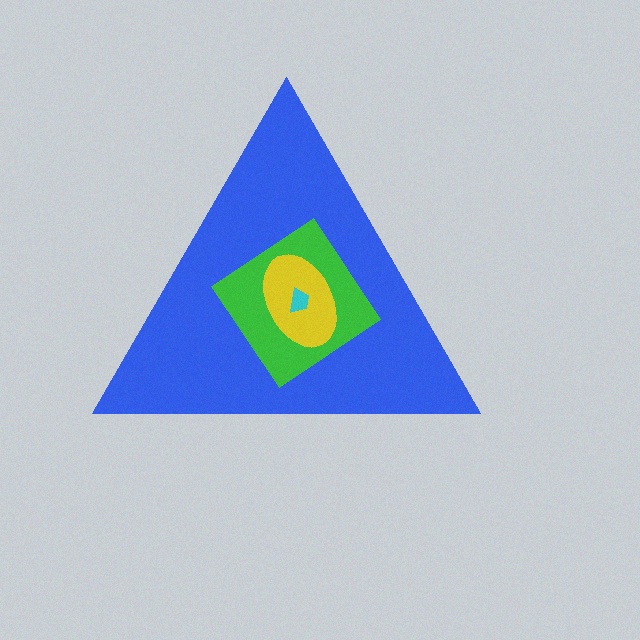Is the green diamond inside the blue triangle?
Yes.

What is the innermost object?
The cyan trapezoid.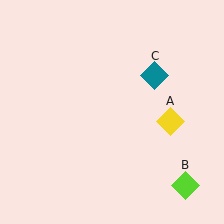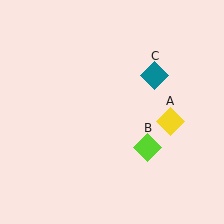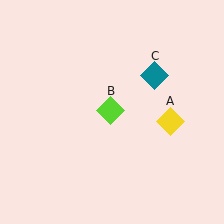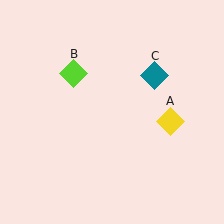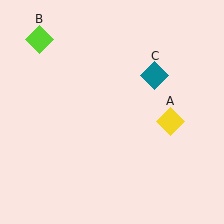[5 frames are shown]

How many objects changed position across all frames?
1 object changed position: lime diamond (object B).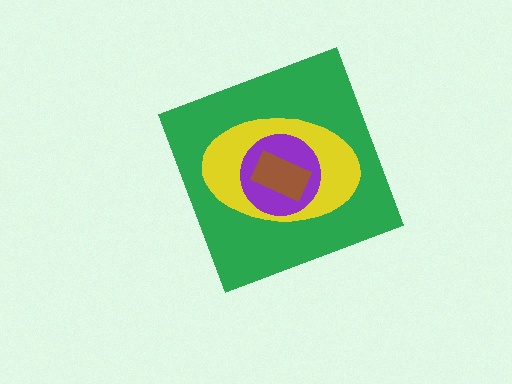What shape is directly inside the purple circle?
The brown rectangle.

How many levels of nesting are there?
4.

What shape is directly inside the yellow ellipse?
The purple circle.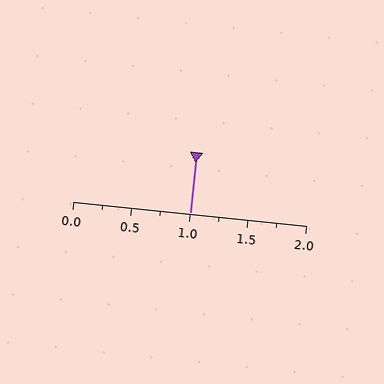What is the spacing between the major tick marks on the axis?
The major ticks are spaced 0.5 apart.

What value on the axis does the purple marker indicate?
The marker indicates approximately 1.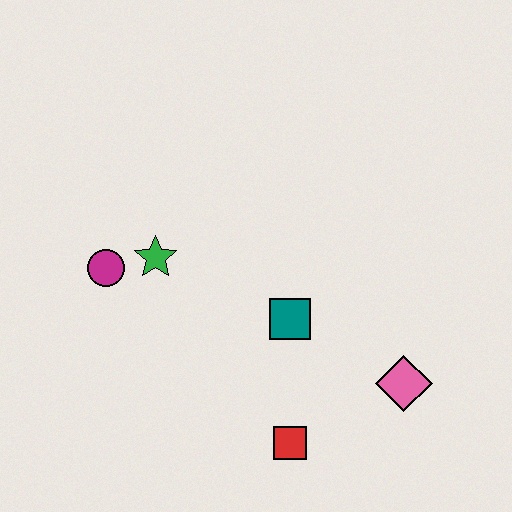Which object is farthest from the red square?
The magenta circle is farthest from the red square.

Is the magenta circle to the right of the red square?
No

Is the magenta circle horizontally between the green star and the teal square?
No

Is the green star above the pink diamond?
Yes